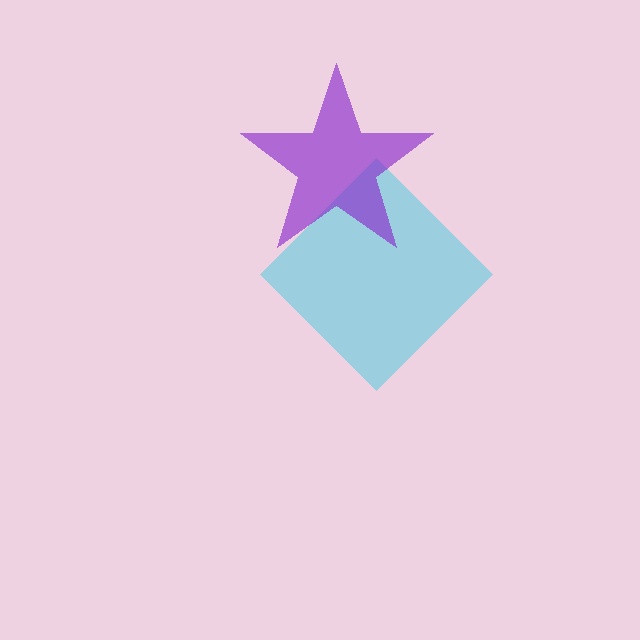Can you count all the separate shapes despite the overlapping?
Yes, there are 2 separate shapes.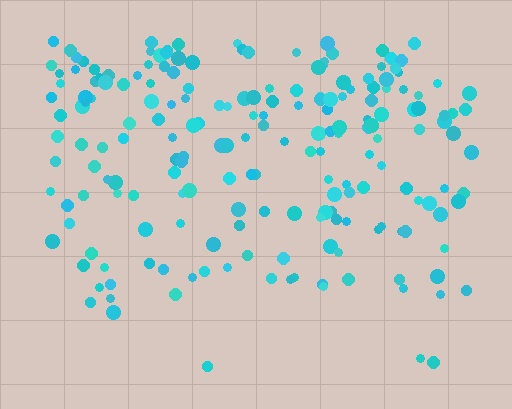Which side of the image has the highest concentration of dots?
The top.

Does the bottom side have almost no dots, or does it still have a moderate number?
Still a moderate number, just noticeably fewer than the top.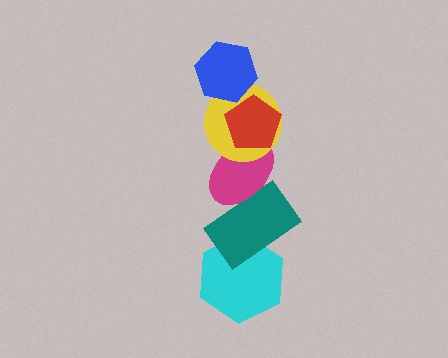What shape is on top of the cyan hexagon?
The teal rectangle is on top of the cyan hexagon.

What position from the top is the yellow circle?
The yellow circle is 3rd from the top.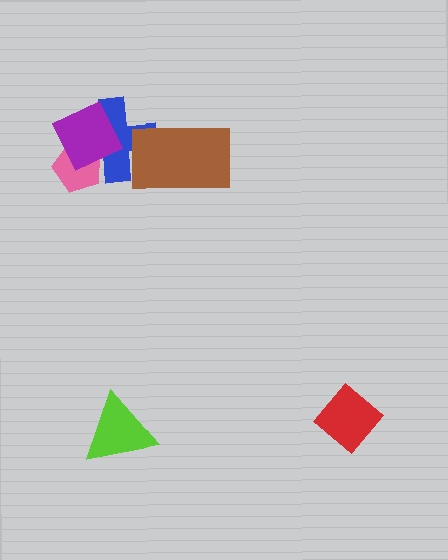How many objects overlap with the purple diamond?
2 objects overlap with the purple diamond.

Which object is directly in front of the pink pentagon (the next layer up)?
The blue cross is directly in front of the pink pentagon.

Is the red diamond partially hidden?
No, no other shape covers it.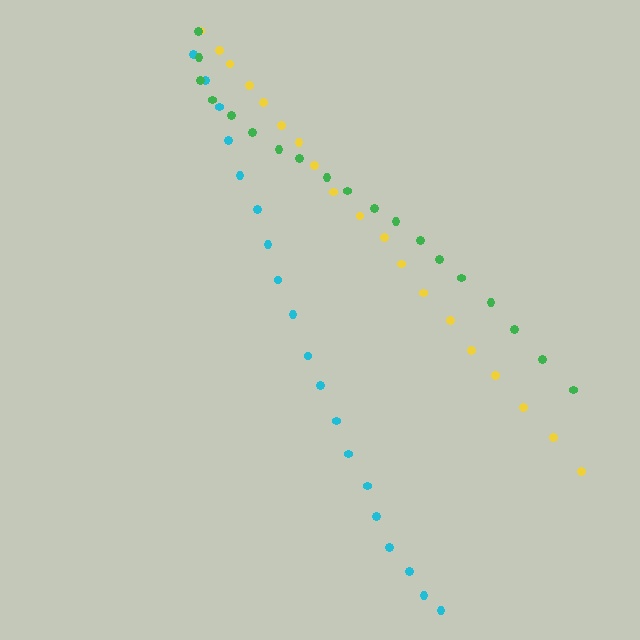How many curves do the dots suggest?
There are 3 distinct paths.